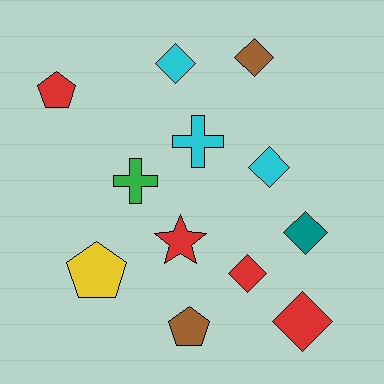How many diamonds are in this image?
There are 6 diamonds.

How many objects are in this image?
There are 12 objects.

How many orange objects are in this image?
There are no orange objects.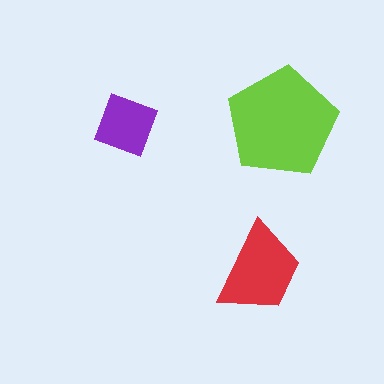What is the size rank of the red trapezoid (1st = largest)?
2nd.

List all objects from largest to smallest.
The lime pentagon, the red trapezoid, the purple diamond.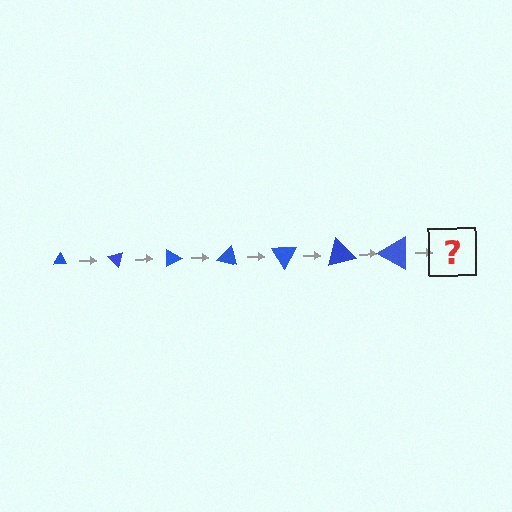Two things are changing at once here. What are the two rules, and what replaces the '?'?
The two rules are that the triangle grows larger each step and it rotates 45 degrees each step. The '?' should be a triangle, larger than the previous one and rotated 315 degrees from the start.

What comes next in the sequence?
The next element should be a triangle, larger than the previous one and rotated 315 degrees from the start.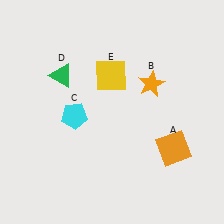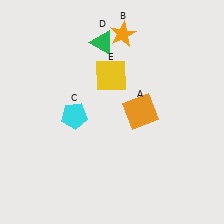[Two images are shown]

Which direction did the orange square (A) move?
The orange square (A) moved up.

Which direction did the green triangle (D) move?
The green triangle (D) moved right.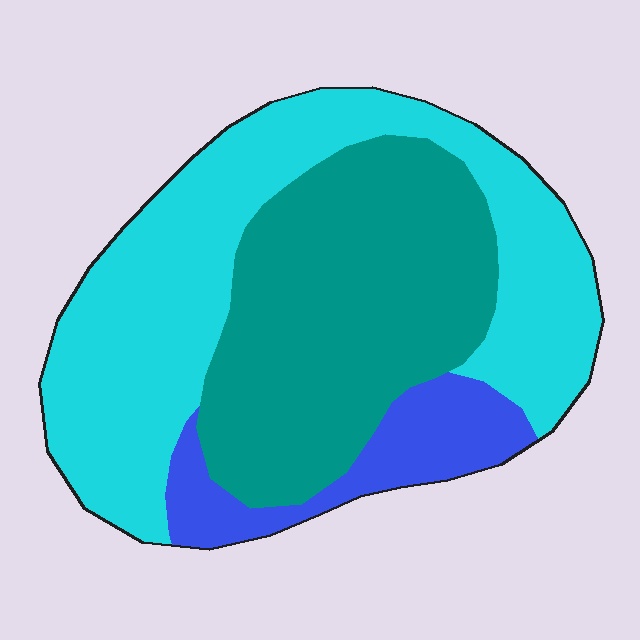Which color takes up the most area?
Cyan, at roughly 45%.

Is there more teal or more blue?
Teal.